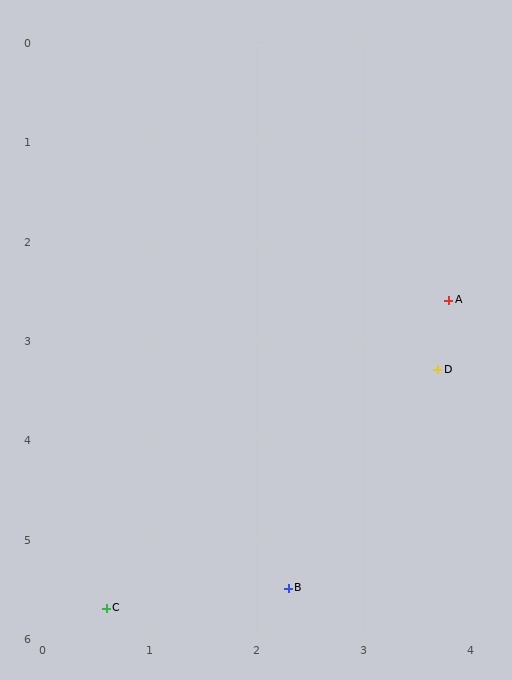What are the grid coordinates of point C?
Point C is at approximately (0.6, 5.7).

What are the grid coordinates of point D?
Point D is at approximately (3.7, 3.3).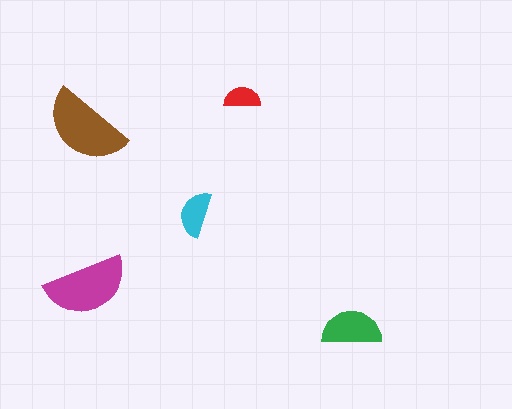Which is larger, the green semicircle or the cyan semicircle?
The green one.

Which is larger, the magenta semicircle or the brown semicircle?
The brown one.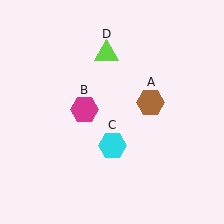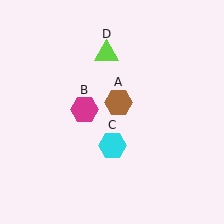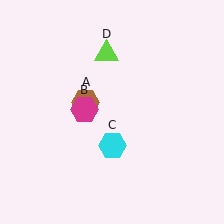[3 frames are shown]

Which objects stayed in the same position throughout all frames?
Magenta hexagon (object B) and cyan hexagon (object C) and lime triangle (object D) remained stationary.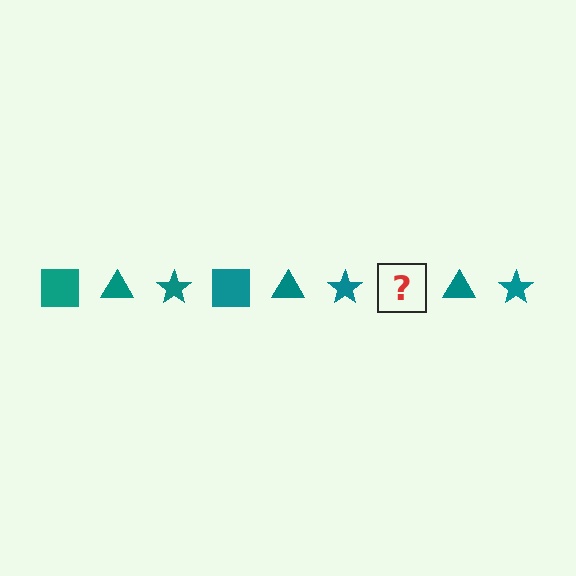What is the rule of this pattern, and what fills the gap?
The rule is that the pattern cycles through square, triangle, star shapes in teal. The gap should be filled with a teal square.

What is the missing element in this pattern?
The missing element is a teal square.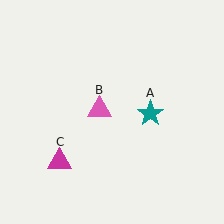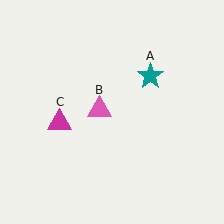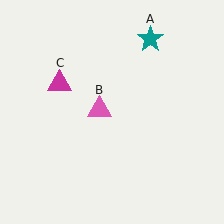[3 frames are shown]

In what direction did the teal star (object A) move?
The teal star (object A) moved up.